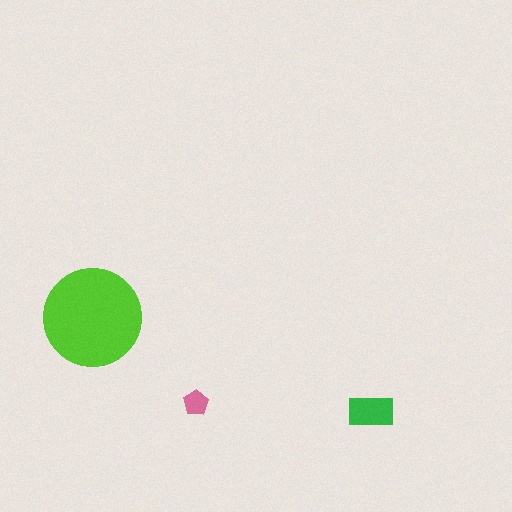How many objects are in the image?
There are 3 objects in the image.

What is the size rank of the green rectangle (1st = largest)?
2nd.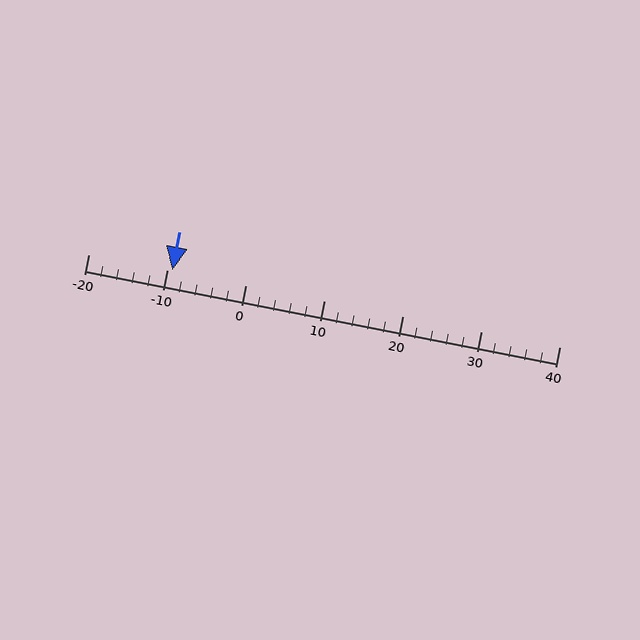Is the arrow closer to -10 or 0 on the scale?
The arrow is closer to -10.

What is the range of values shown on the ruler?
The ruler shows values from -20 to 40.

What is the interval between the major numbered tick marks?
The major tick marks are spaced 10 units apart.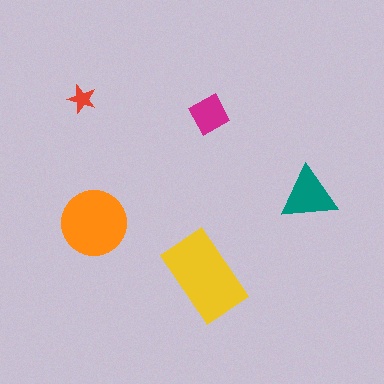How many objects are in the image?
There are 5 objects in the image.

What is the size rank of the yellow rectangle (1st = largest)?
1st.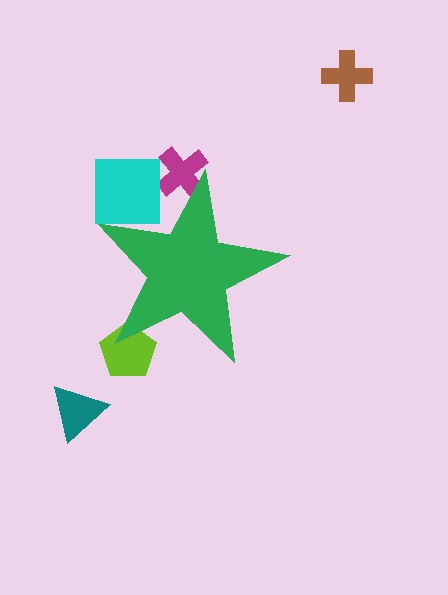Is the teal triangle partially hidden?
No, the teal triangle is fully visible.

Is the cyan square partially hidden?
Yes, the cyan square is partially hidden behind the green star.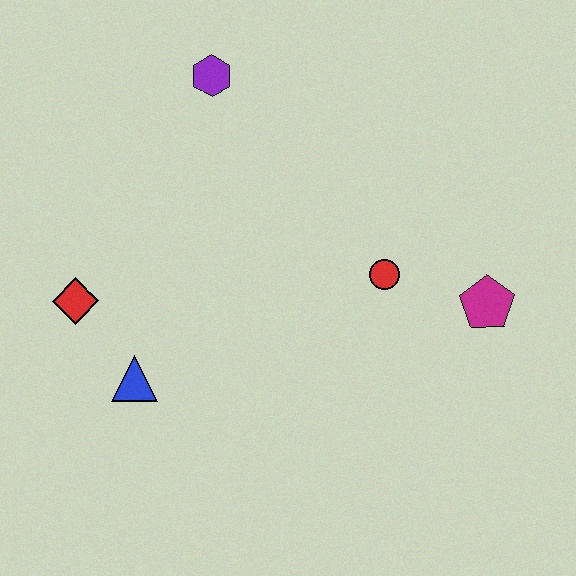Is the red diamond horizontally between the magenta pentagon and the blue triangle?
No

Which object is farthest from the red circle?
The red diamond is farthest from the red circle.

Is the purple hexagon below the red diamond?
No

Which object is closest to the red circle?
The magenta pentagon is closest to the red circle.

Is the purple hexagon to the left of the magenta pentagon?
Yes